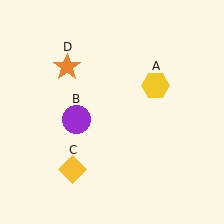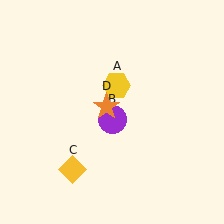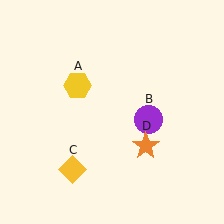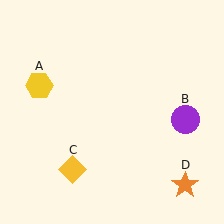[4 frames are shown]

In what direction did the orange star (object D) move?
The orange star (object D) moved down and to the right.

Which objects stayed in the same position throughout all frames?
Yellow diamond (object C) remained stationary.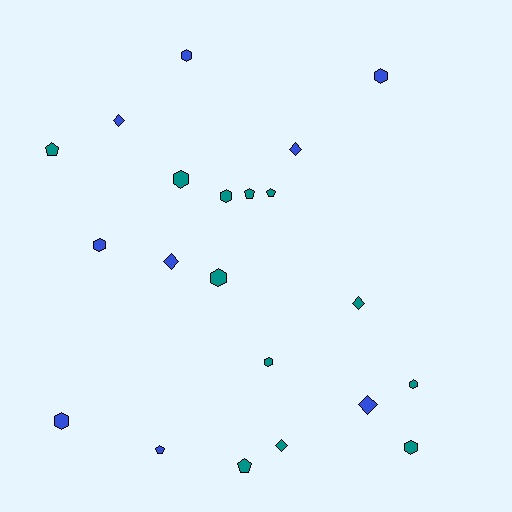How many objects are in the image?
There are 21 objects.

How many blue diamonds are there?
There are 4 blue diamonds.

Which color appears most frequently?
Teal, with 12 objects.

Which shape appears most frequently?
Hexagon, with 10 objects.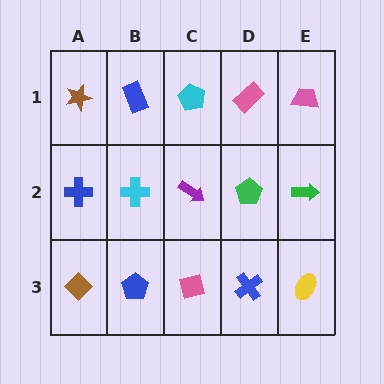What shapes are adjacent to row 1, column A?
A blue cross (row 2, column A), a blue rectangle (row 1, column B).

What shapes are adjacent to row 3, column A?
A blue cross (row 2, column A), a blue pentagon (row 3, column B).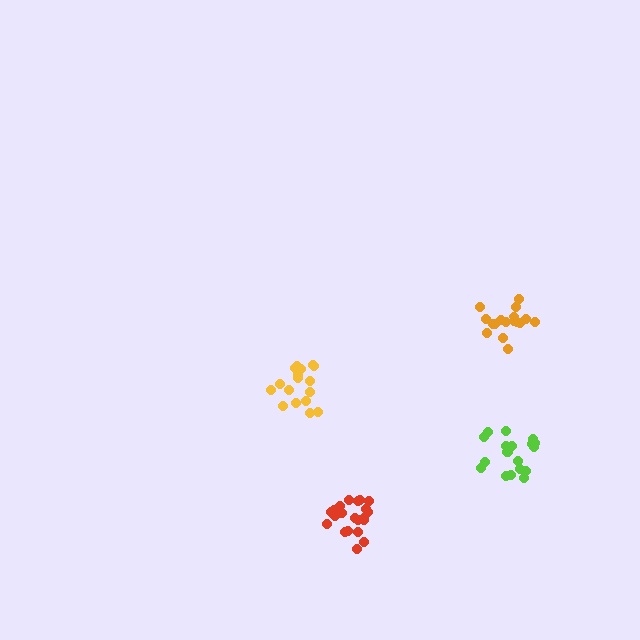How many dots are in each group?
Group 1: 21 dots, Group 2: 17 dots, Group 3: 17 dots, Group 4: 19 dots (74 total).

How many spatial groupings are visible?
There are 4 spatial groupings.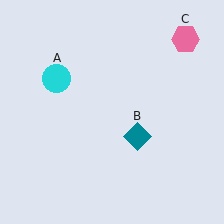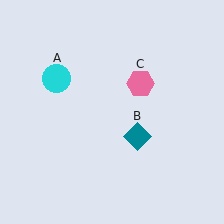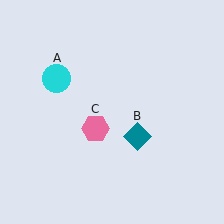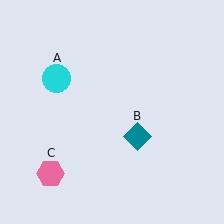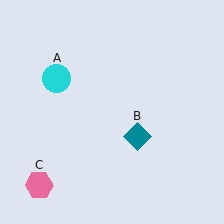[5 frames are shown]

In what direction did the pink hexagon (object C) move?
The pink hexagon (object C) moved down and to the left.